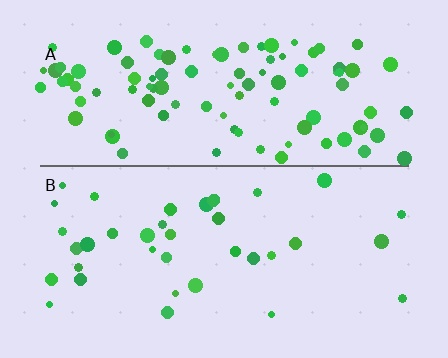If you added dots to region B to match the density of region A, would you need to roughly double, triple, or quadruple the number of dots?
Approximately triple.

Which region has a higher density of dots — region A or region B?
A (the top).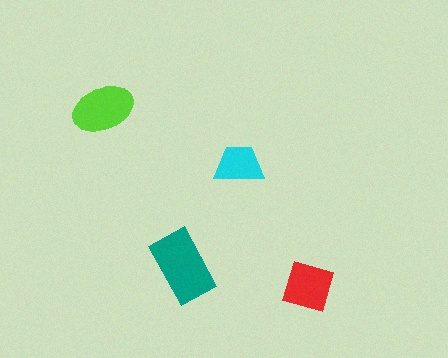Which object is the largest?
The teal rectangle.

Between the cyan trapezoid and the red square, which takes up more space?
The red square.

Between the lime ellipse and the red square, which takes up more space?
The lime ellipse.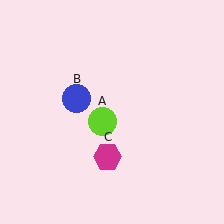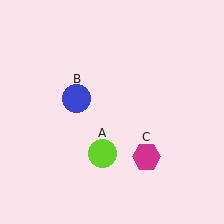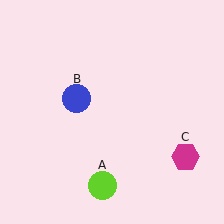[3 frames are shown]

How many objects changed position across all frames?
2 objects changed position: lime circle (object A), magenta hexagon (object C).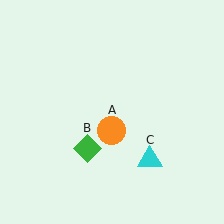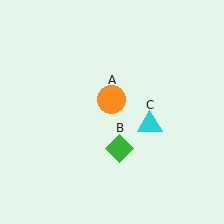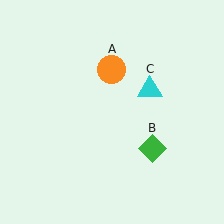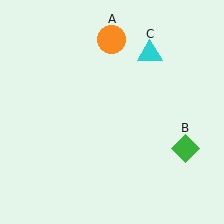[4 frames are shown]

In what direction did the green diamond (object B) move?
The green diamond (object B) moved right.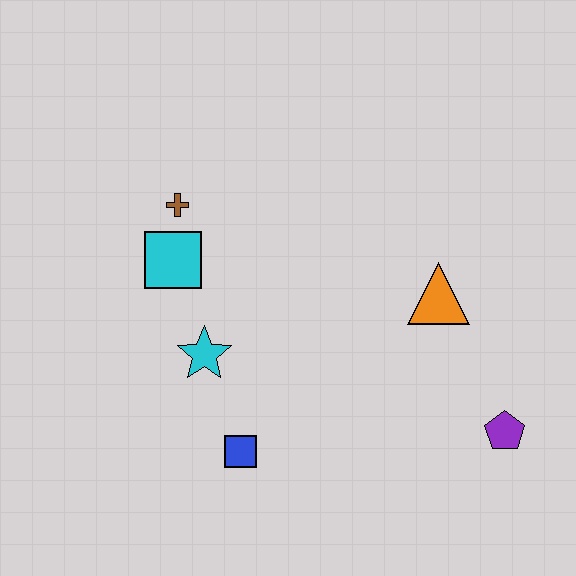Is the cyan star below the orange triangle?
Yes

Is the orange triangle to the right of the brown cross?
Yes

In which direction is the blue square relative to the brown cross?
The blue square is below the brown cross.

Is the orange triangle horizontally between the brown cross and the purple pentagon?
Yes